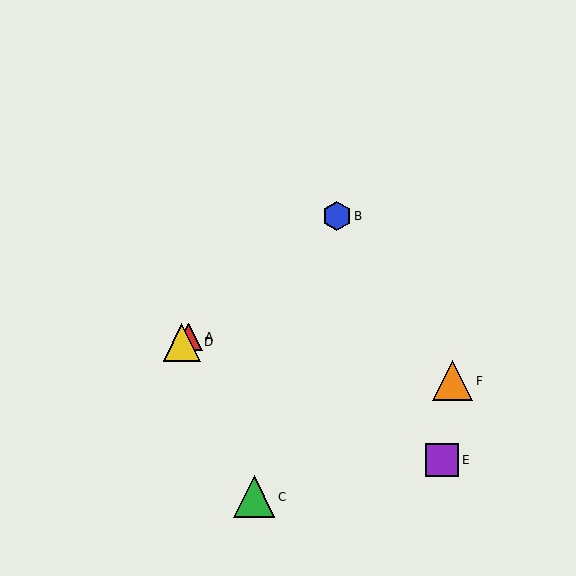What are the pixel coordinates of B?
Object B is at (337, 216).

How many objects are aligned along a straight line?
3 objects (A, B, D) are aligned along a straight line.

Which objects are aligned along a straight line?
Objects A, B, D are aligned along a straight line.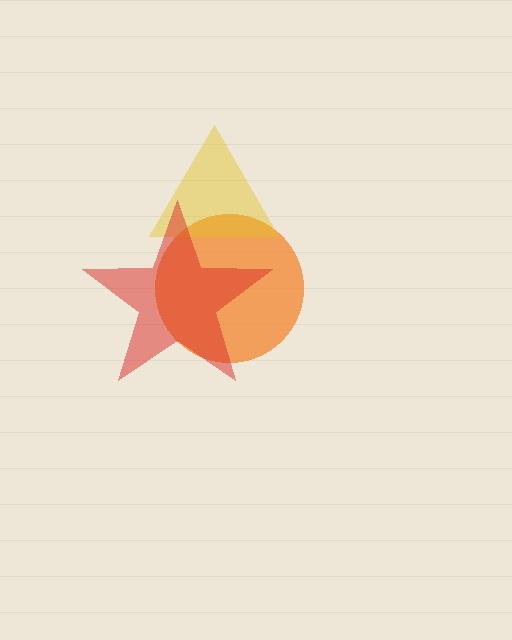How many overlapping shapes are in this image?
There are 3 overlapping shapes in the image.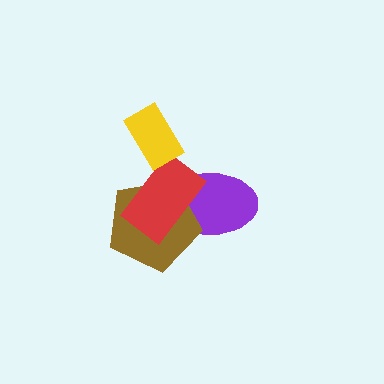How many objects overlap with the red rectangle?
2 objects overlap with the red rectangle.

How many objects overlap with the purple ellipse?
2 objects overlap with the purple ellipse.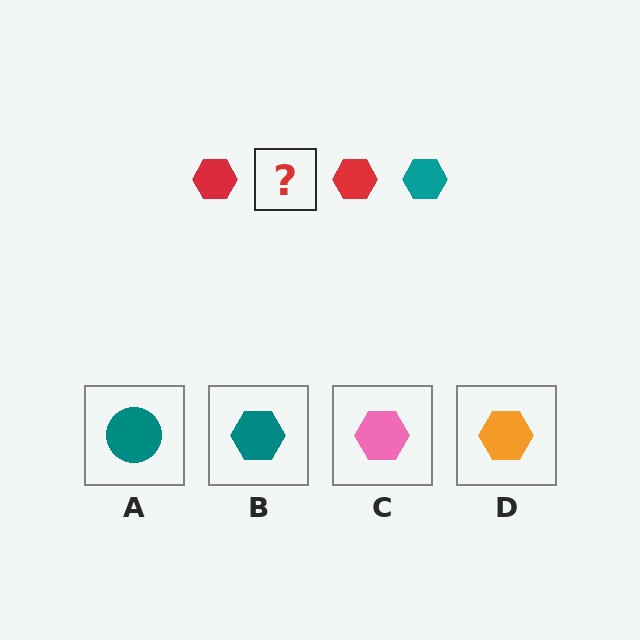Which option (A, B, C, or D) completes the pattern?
B.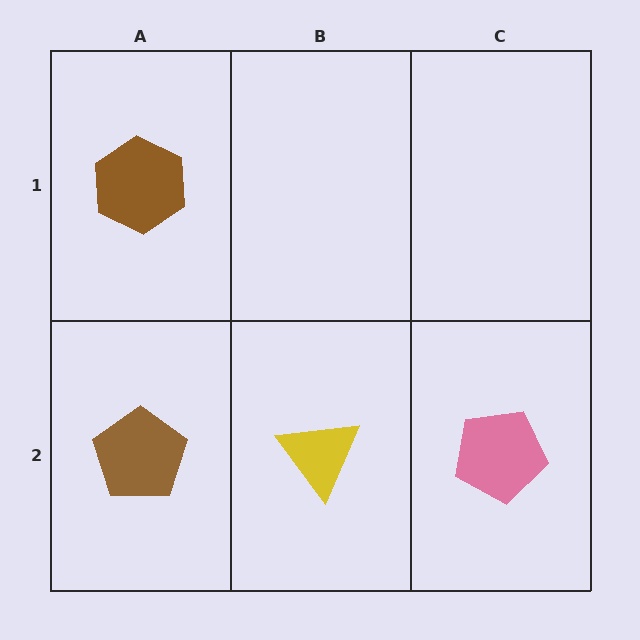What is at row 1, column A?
A brown hexagon.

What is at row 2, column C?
A pink pentagon.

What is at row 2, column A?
A brown pentagon.